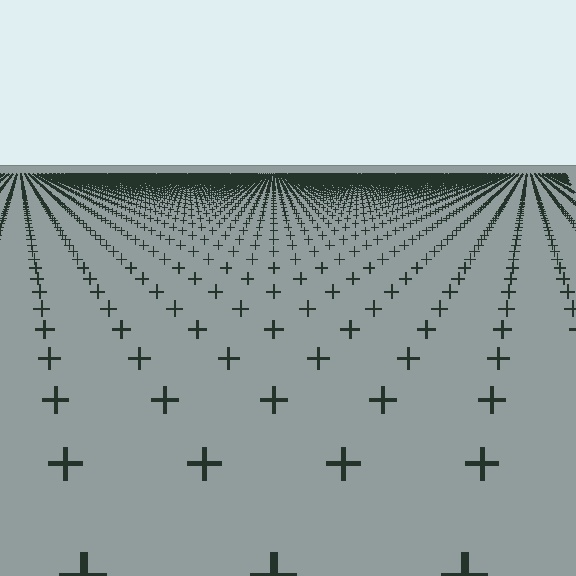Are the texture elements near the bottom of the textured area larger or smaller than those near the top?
Larger. Near the bottom, elements are closer to the viewer and appear at a bigger on-screen size.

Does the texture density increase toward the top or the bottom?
Density increases toward the top.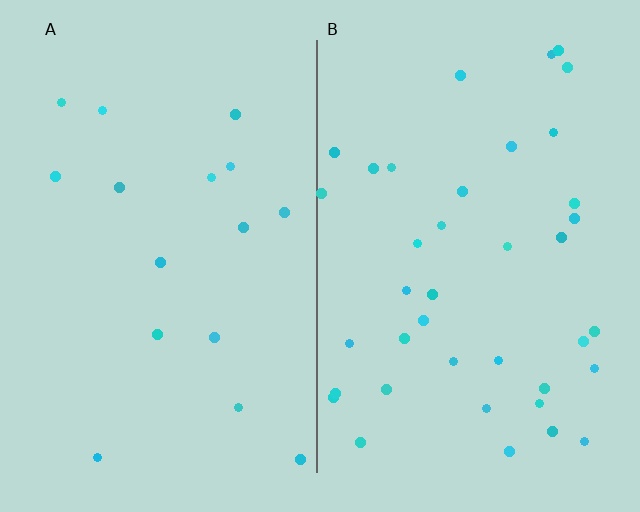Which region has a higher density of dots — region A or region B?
B (the right).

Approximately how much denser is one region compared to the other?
Approximately 2.4× — region B over region A.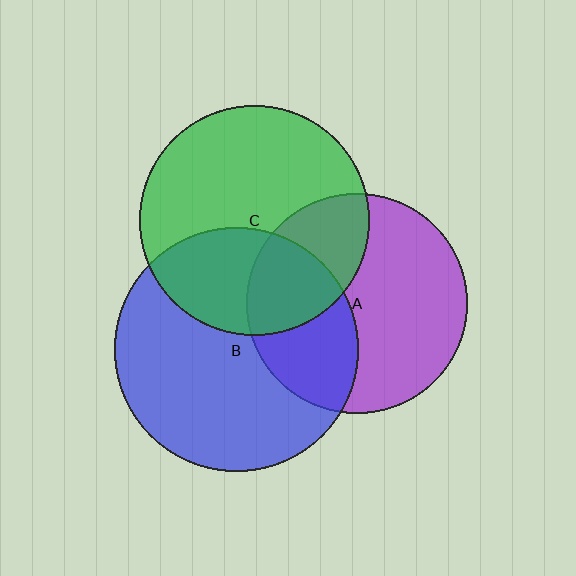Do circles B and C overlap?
Yes.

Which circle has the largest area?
Circle B (blue).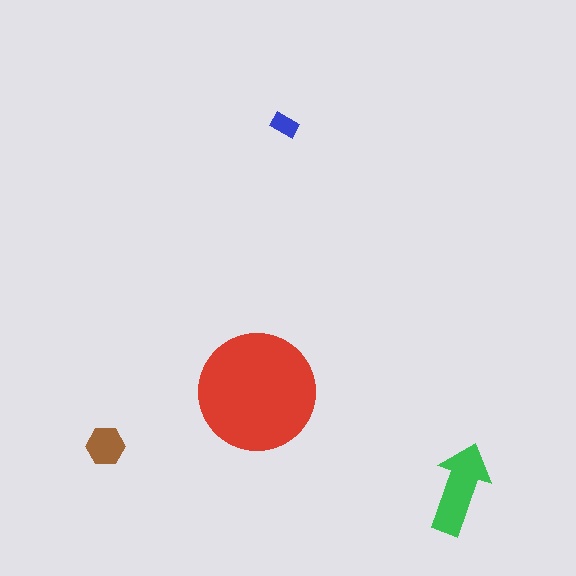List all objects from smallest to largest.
The blue rectangle, the brown hexagon, the green arrow, the red circle.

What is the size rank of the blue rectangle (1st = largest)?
4th.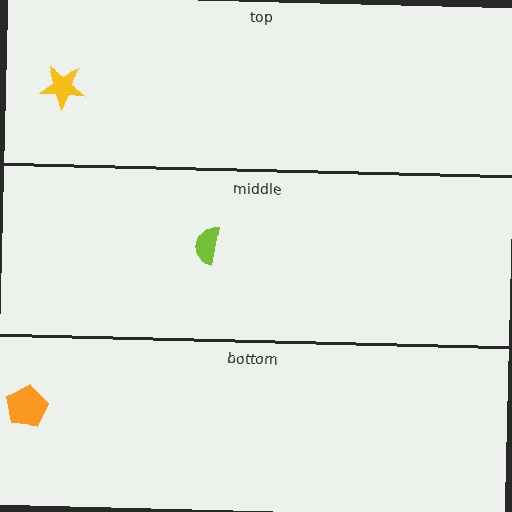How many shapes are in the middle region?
1.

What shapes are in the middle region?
The lime semicircle.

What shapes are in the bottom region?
The orange pentagon.